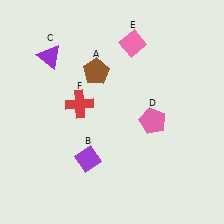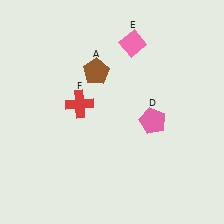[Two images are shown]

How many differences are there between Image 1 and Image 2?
There are 2 differences between the two images.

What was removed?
The purple triangle (C), the purple diamond (B) were removed in Image 2.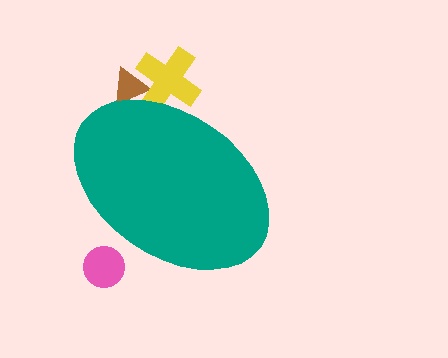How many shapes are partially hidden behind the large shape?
3 shapes are partially hidden.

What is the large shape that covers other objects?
A teal ellipse.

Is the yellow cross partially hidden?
Yes, the yellow cross is partially hidden behind the teal ellipse.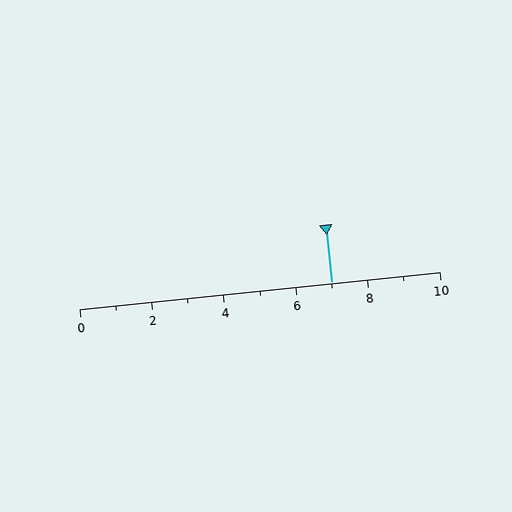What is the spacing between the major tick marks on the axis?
The major ticks are spaced 2 apart.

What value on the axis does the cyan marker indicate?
The marker indicates approximately 7.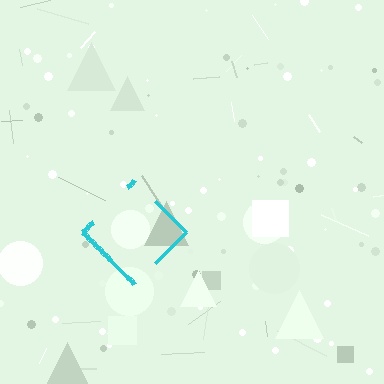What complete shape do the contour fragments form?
The contour fragments form a diamond.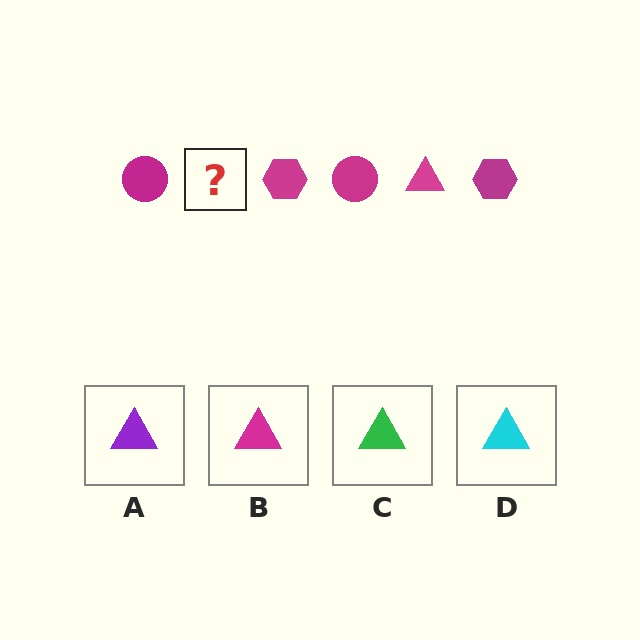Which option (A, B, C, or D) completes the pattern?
B.